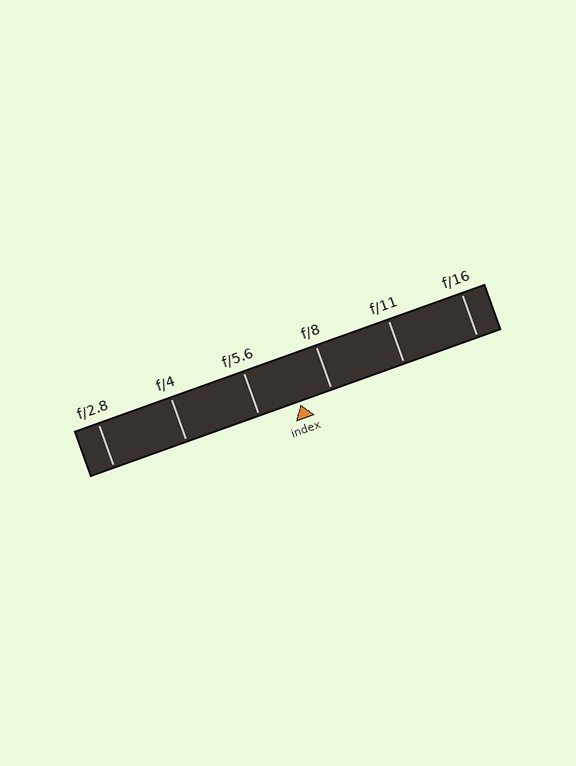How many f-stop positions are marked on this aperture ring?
There are 6 f-stop positions marked.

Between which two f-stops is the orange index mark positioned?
The index mark is between f/5.6 and f/8.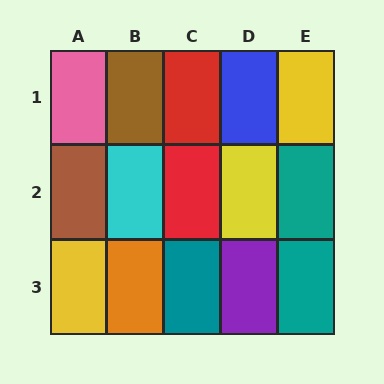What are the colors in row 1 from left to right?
Pink, brown, red, blue, yellow.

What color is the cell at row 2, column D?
Yellow.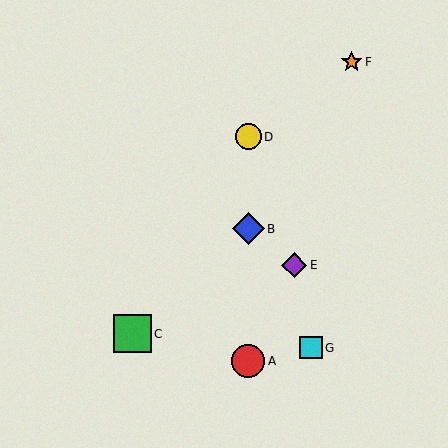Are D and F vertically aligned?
No, D is at x≈248 and F is at x≈352.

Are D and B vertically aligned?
Yes, both are at x≈248.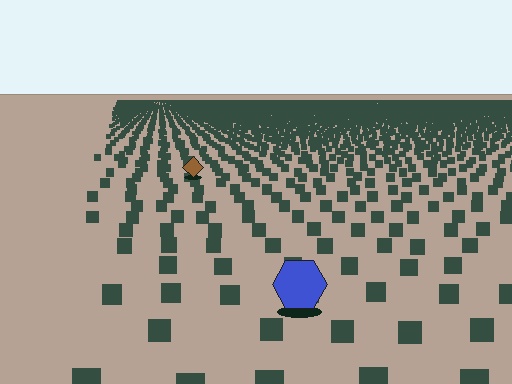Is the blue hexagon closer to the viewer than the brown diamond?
Yes. The blue hexagon is closer — you can tell from the texture gradient: the ground texture is coarser near it.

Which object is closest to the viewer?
The blue hexagon is closest. The texture marks near it are larger and more spread out.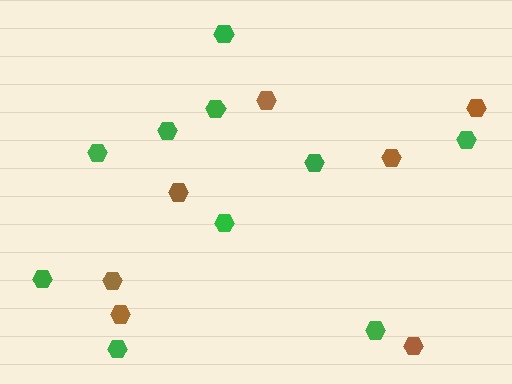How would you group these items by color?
There are 2 groups: one group of brown hexagons (7) and one group of green hexagons (10).